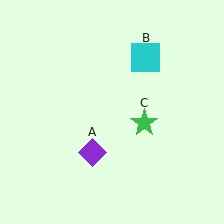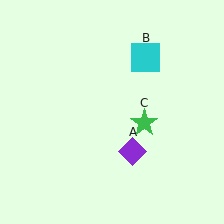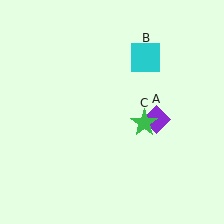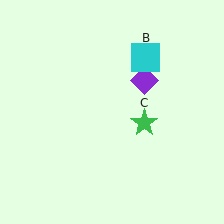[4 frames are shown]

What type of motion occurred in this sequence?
The purple diamond (object A) rotated counterclockwise around the center of the scene.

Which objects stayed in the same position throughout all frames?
Cyan square (object B) and green star (object C) remained stationary.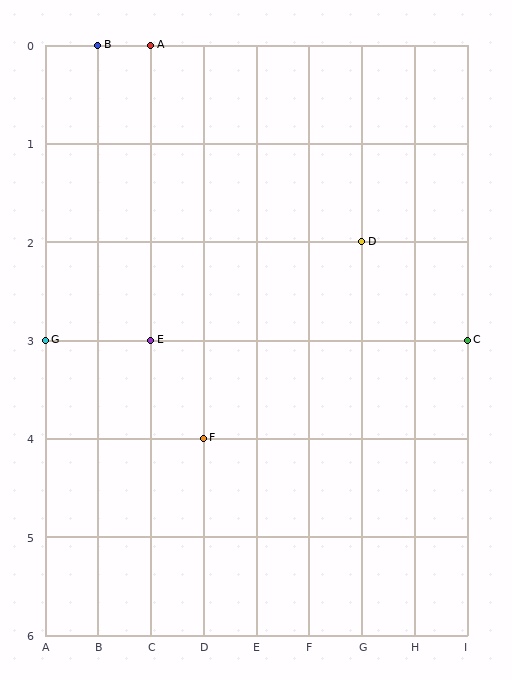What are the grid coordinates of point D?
Point D is at grid coordinates (G, 2).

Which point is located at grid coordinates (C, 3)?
Point E is at (C, 3).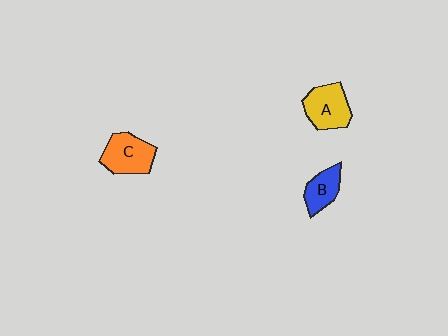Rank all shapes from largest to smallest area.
From largest to smallest: C (orange), A (yellow), B (blue).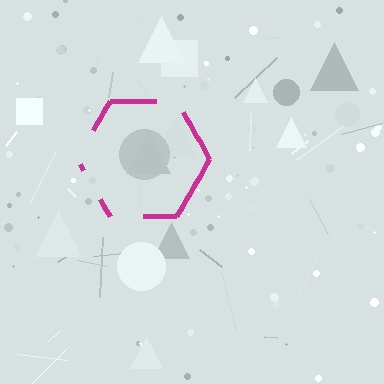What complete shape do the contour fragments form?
The contour fragments form a hexagon.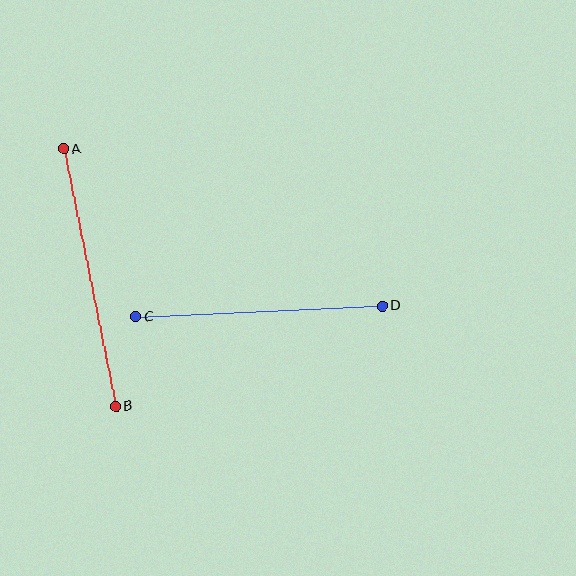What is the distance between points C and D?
The distance is approximately 247 pixels.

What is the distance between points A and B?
The distance is approximately 263 pixels.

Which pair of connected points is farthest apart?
Points A and B are farthest apart.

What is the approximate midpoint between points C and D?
The midpoint is at approximately (259, 311) pixels.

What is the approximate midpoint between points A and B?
The midpoint is at approximately (90, 278) pixels.